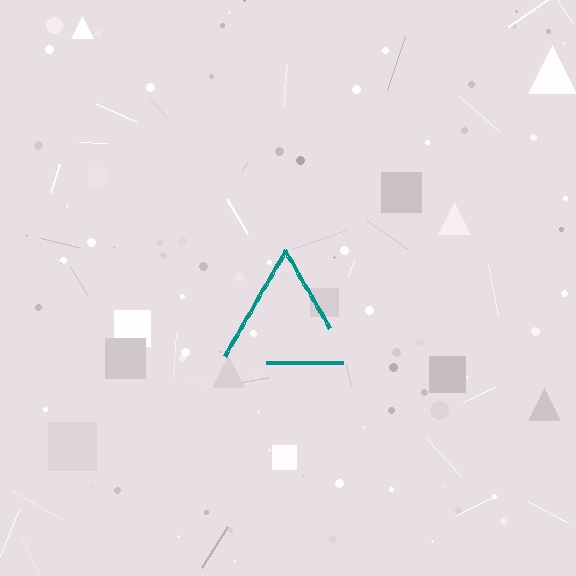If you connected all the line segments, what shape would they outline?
They would outline a triangle.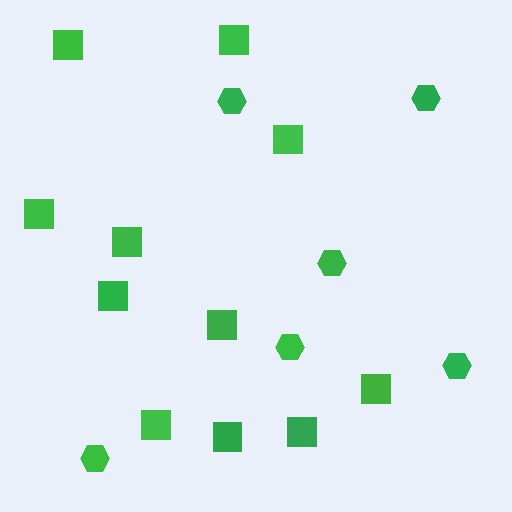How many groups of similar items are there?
There are 2 groups: one group of hexagons (6) and one group of squares (11).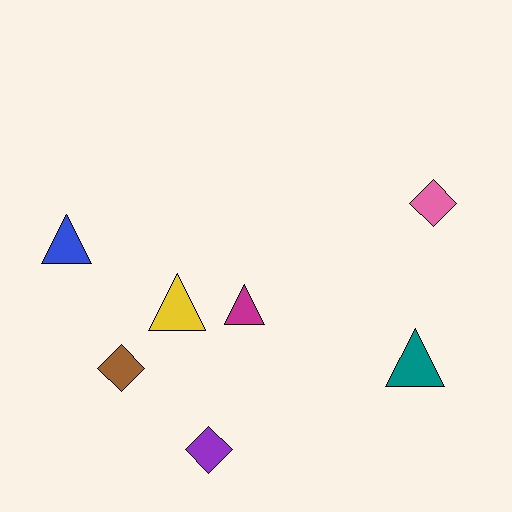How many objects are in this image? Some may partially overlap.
There are 7 objects.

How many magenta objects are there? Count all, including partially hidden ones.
There is 1 magenta object.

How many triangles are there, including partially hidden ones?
There are 4 triangles.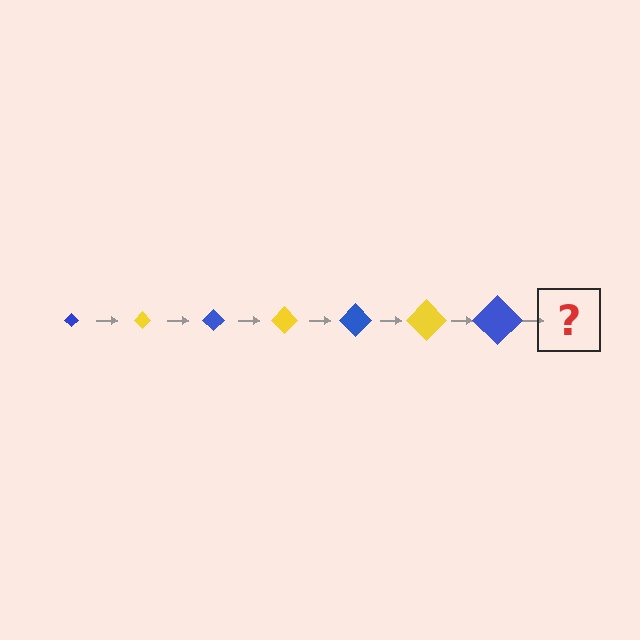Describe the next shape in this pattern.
It should be a yellow diamond, larger than the previous one.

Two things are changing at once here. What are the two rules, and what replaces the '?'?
The two rules are that the diamond grows larger each step and the color cycles through blue and yellow. The '?' should be a yellow diamond, larger than the previous one.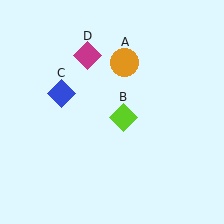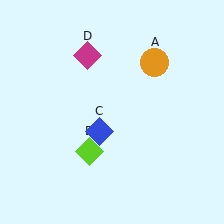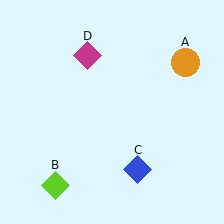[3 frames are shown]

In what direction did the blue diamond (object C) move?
The blue diamond (object C) moved down and to the right.